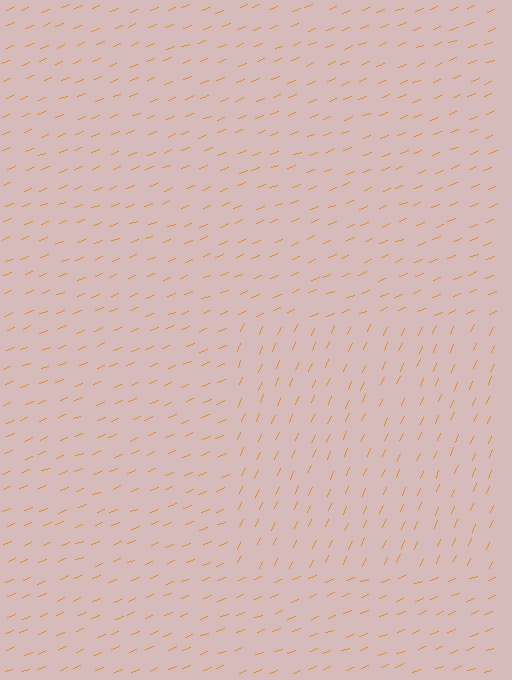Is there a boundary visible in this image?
Yes, there is a texture boundary formed by a change in line orientation.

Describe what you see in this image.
The image is filled with small orange line segments. A rectangle region in the image has lines oriented differently from the surrounding lines, creating a visible texture boundary.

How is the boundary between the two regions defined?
The boundary is defined purely by a change in line orientation (approximately 45 degrees difference). All lines are the same color and thickness.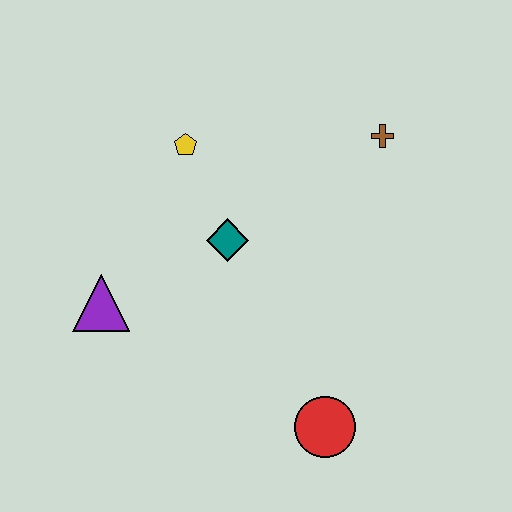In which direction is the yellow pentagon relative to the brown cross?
The yellow pentagon is to the left of the brown cross.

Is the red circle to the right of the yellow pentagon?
Yes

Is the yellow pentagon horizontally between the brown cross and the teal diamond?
No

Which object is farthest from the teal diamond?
The red circle is farthest from the teal diamond.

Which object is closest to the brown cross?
The teal diamond is closest to the brown cross.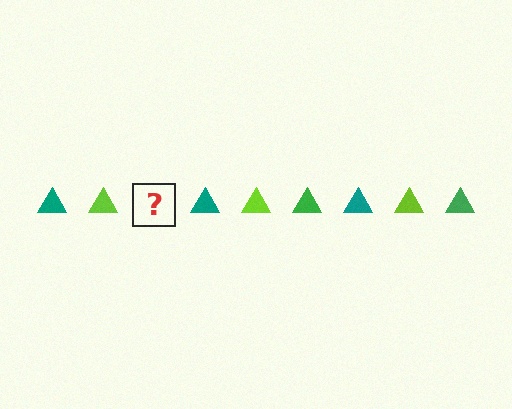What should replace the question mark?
The question mark should be replaced with a green triangle.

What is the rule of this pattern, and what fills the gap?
The rule is that the pattern cycles through teal, lime, green triangles. The gap should be filled with a green triangle.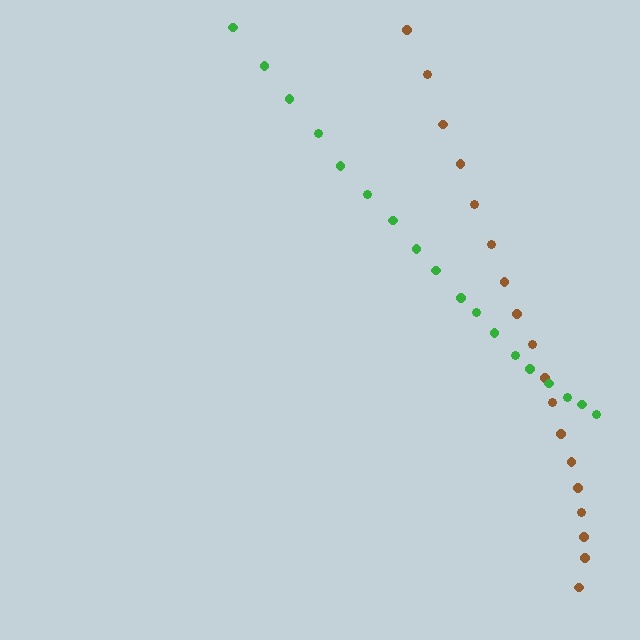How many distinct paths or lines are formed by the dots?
There are 2 distinct paths.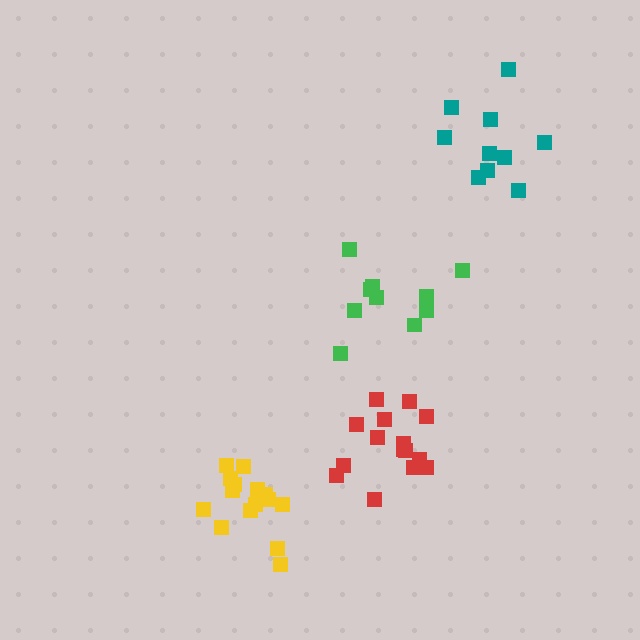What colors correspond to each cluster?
The clusters are colored: red, teal, yellow, green.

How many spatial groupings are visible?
There are 4 spatial groupings.